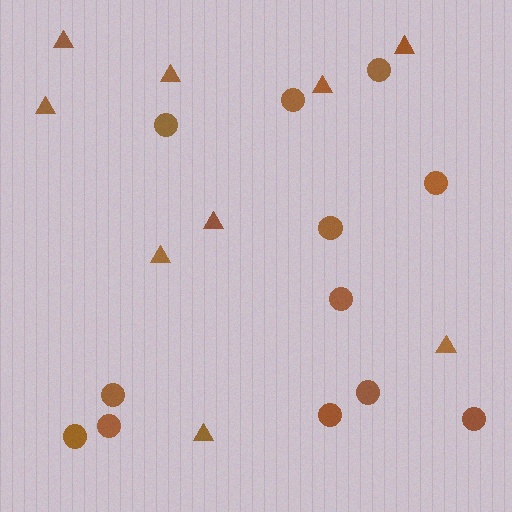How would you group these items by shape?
There are 2 groups: one group of circles (12) and one group of triangles (9).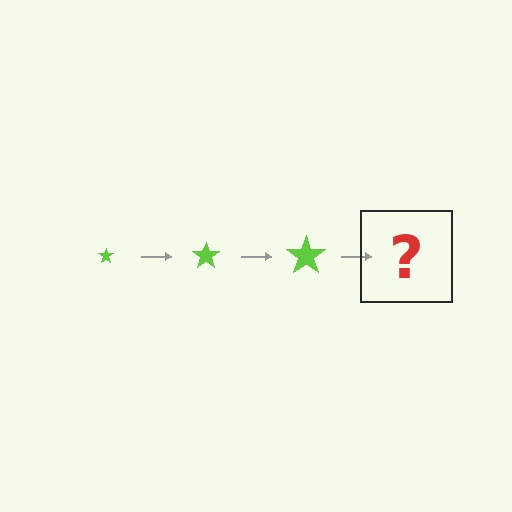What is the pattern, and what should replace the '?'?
The pattern is that the star gets progressively larger each step. The '?' should be a lime star, larger than the previous one.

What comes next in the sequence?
The next element should be a lime star, larger than the previous one.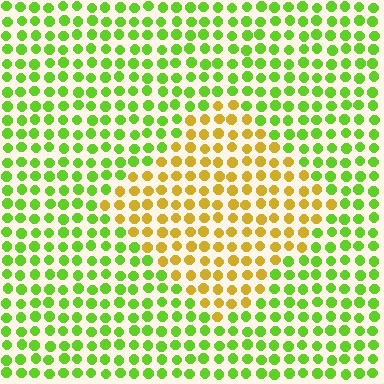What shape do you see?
I see a diamond.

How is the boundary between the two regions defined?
The boundary is defined purely by a slight shift in hue (about 53 degrees). Spacing, size, and orientation are identical on both sides.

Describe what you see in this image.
The image is filled with small lime elements in a uniform arrangement. A diamond-shaped region is visible where the elements are tinted to a slightly different hue, forming a subtle color boundary.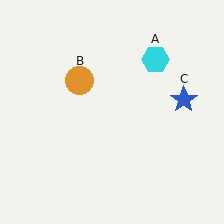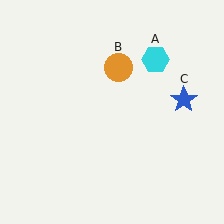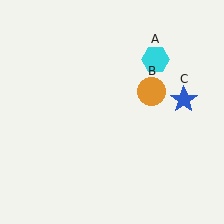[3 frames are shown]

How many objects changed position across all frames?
1 object changed position: orange circle (object B).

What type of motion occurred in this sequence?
The orange circle (object B) rotated clockwise around the center of the scene.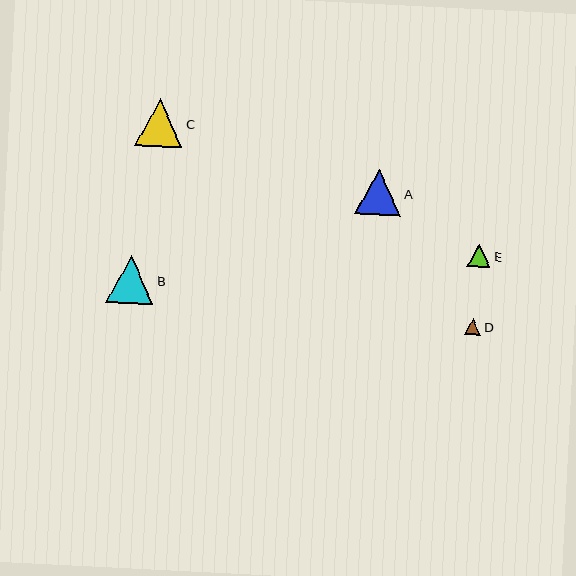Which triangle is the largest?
Triangle B is the largest with a size of approximately 48 pixels.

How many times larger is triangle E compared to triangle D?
Triangle E is approximately 1.4 times the size of triangle D.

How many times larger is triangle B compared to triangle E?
Triangle B is approximately 2.1 times the size of triangle E.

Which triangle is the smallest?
Triangle D is the smallest with a size of approximately 16 pixels.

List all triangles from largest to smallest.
From largest to smallest: B, C, A, E, D.